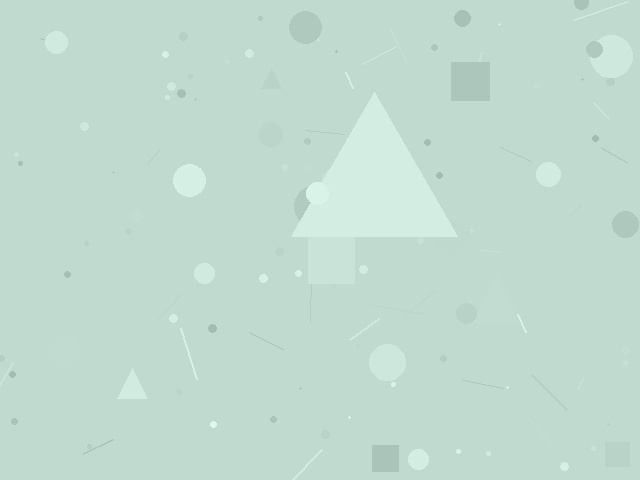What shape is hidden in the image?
A triangle is hidden in the image.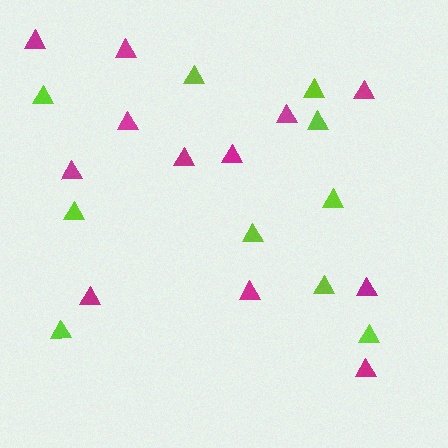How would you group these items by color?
There are 2 groups: one group of magenta triangles (12) and one group of lime triangles (10).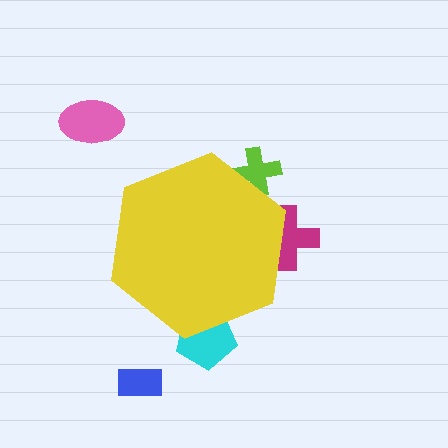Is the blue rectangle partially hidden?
No, the blue rectangle is fully visible.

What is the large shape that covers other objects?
A yellow hexagon.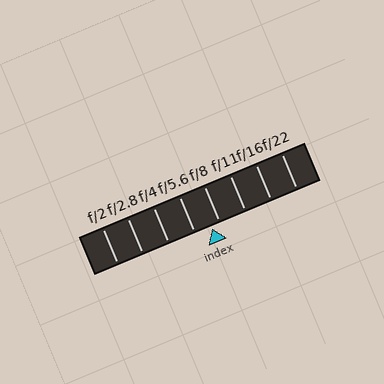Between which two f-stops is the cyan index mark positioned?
The index mark is between f/5.6 and f/8.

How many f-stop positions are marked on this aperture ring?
There are 8 f-stop positions marked.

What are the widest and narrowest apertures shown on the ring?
The widest aperture shown is f/2 and the narrowest is f/22.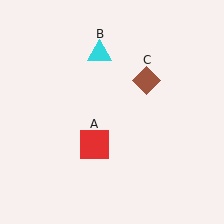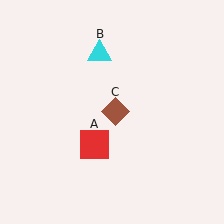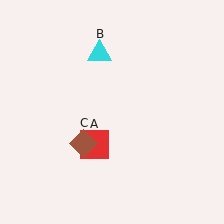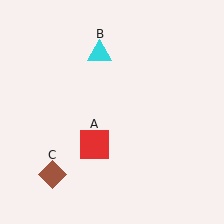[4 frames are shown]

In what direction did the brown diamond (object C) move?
The brown diamond (object C) moved down and to the left.